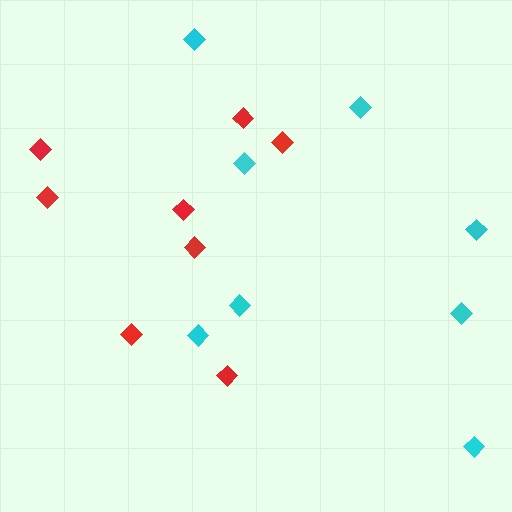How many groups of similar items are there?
There are 2 groups: one group of cyan diamonds (8) and one group of red diamonds (8).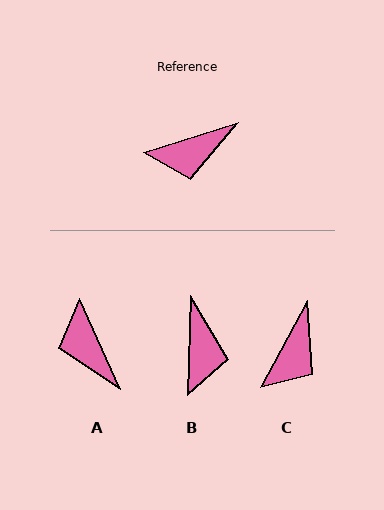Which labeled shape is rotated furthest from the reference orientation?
A, about 84 degrees away.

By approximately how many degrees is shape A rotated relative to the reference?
Approximately 84 degrees clockwise.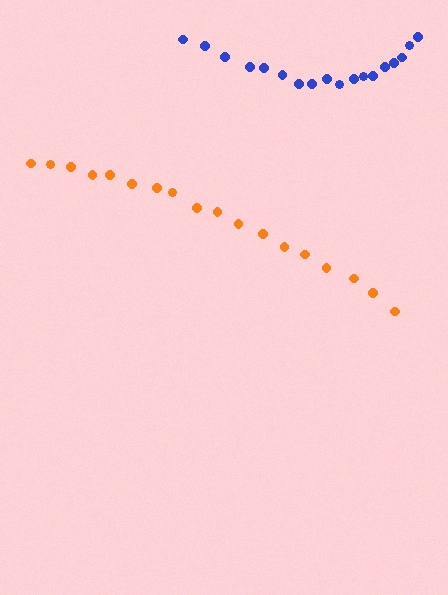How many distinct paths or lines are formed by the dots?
There are 2 distinct paths.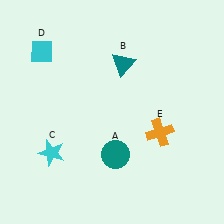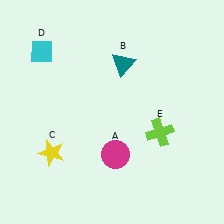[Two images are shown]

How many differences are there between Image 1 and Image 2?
There are 3 differences between the two images.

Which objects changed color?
A changed from teal to magenta. C changed from cyan to yellow. E changed from orange to lime.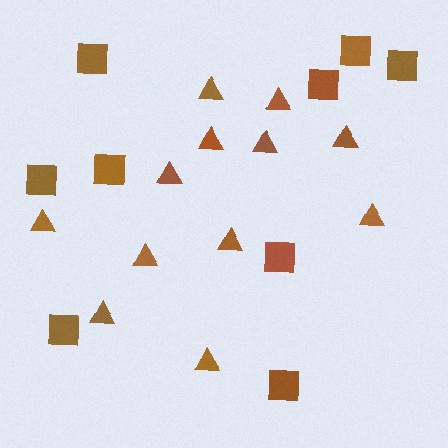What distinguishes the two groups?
There are 2 groups: one group of triangles (12) and one group of squares (9).